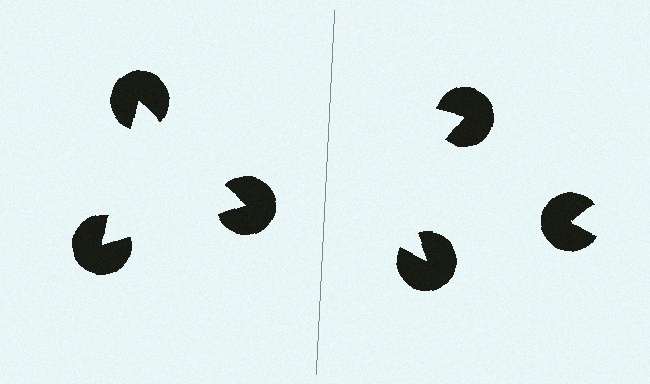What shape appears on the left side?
An illusory triangle.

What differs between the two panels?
The pac-man discs are positioned identically on both sides; only the wedge orientations differ. On the left they align to a triangle; on the right they are misaligned.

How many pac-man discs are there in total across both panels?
6 — 3 on each side.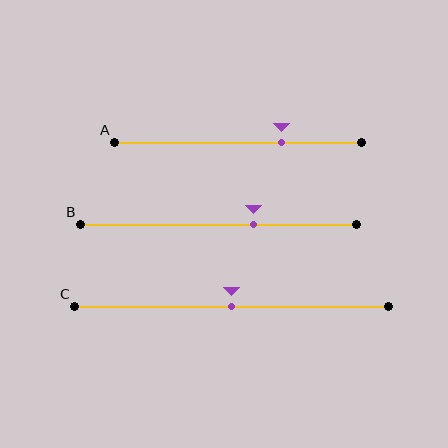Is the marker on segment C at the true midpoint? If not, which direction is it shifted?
Yes, the marker on segment C is at the true midpoint.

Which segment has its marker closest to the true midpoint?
Segment C has its marker closest to the true midpoint.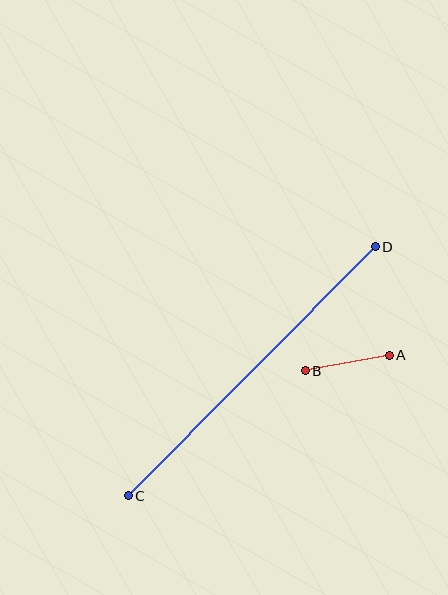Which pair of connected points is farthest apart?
Points C and D are farthest apart.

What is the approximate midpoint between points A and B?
The midpoint is at approximately (347, 363) pixels.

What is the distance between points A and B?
The distance is approximately 85 pixels.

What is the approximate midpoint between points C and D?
The midpoint is at approximately (252, 371) pixels.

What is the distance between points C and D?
The distance is approximately 351 pixels.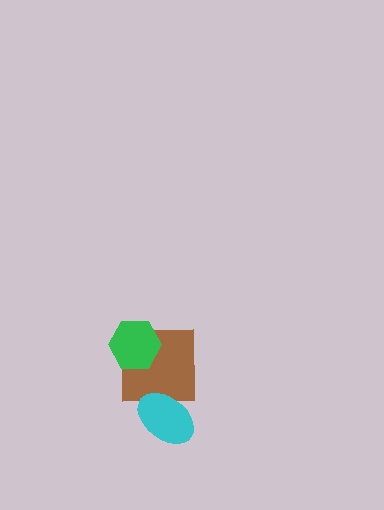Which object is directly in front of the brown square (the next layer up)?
The cyan ellipse is directly in front of the brown square.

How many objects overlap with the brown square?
2 objects overlap with the brown square.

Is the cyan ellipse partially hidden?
No, no other shape covers it.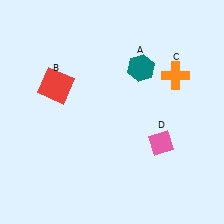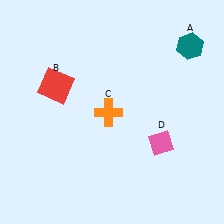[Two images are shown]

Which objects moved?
The objects that moved are: the teal hexagon (A), the orange cross (C).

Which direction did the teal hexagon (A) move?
The teal hexagon (A) moved right.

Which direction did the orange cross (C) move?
The orange cross (C) moved left.